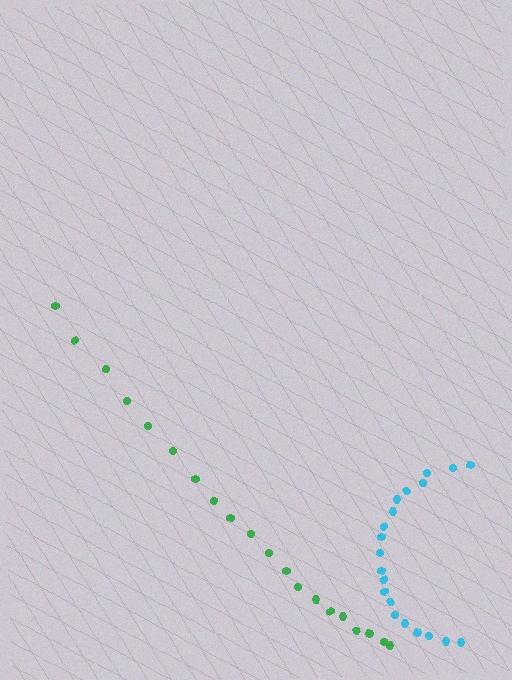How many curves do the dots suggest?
There are 2 distinct paths.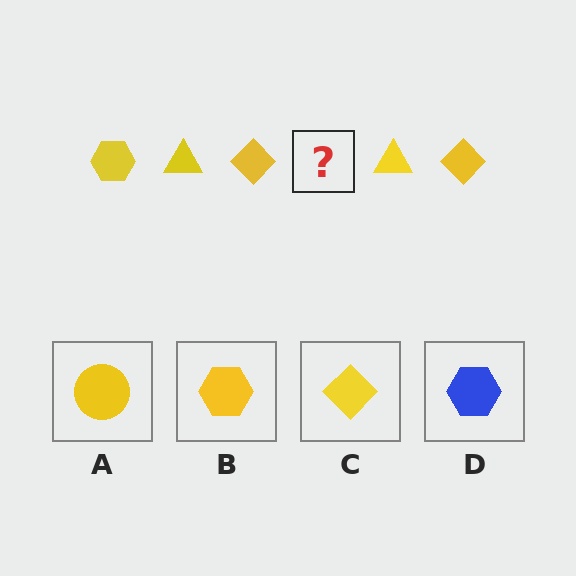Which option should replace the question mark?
Option B.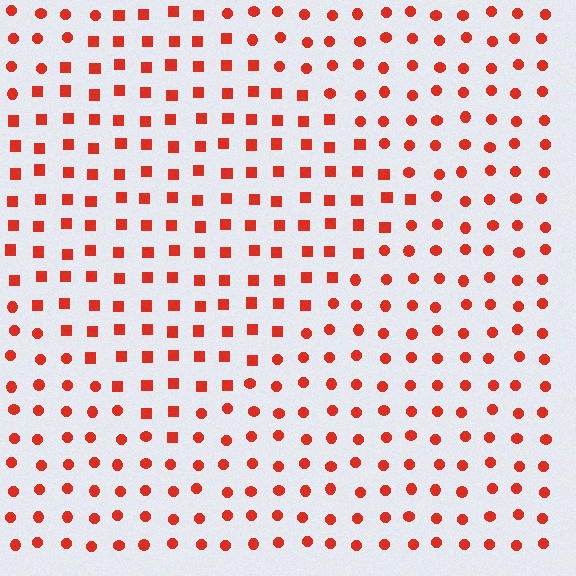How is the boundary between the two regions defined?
The boundary is defined by a change in element shape: squares inside vs. circles outside. All elements share the same color and spacing.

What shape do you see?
I see a diamond.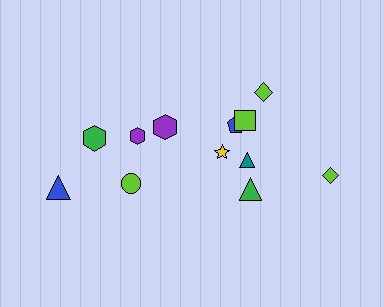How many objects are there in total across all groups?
There are 12 objects.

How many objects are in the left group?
There are 5 objects.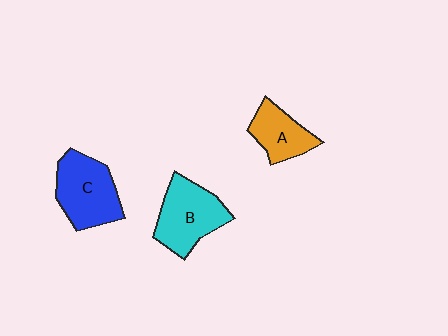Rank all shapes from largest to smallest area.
From largest to smallest: C (blue), B (cyan), A (orange).